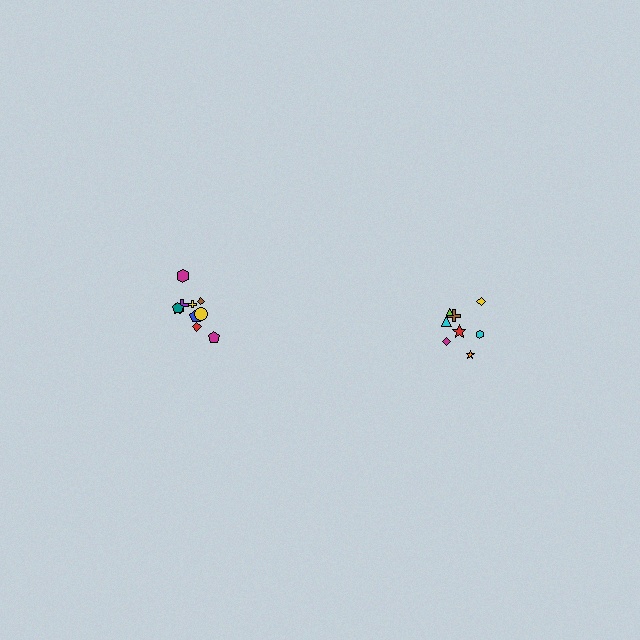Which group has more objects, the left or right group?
The left group.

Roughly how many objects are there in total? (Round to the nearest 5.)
Roughly 20 objects in total.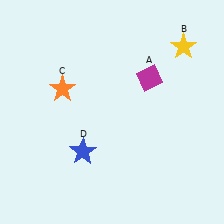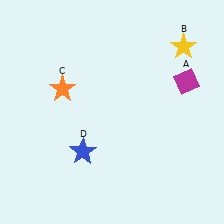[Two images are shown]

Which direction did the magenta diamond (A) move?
The magenta diamond (A) moved right.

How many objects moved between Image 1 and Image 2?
1 object moved between the two images.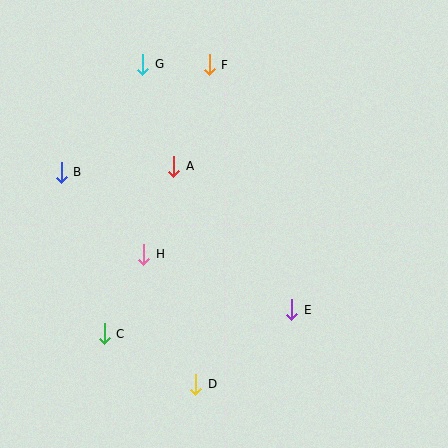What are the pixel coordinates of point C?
Point C is at (104, 334).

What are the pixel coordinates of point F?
Point F is at (209, 65).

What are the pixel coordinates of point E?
Point E is at (292, 310).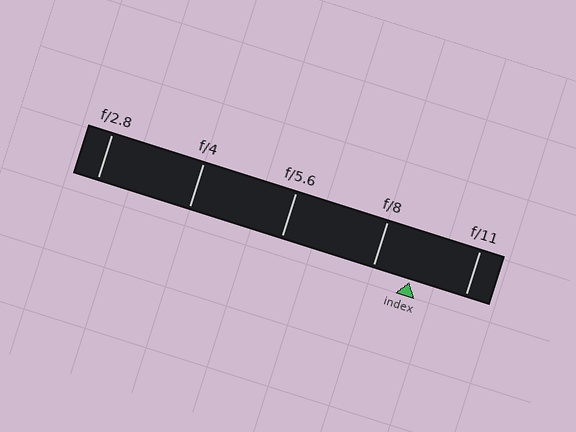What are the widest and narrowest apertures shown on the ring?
The widest aperture shown is f/2.8 and the narrowest is f/11.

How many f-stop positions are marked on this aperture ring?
There are 5 f-stop positions marked.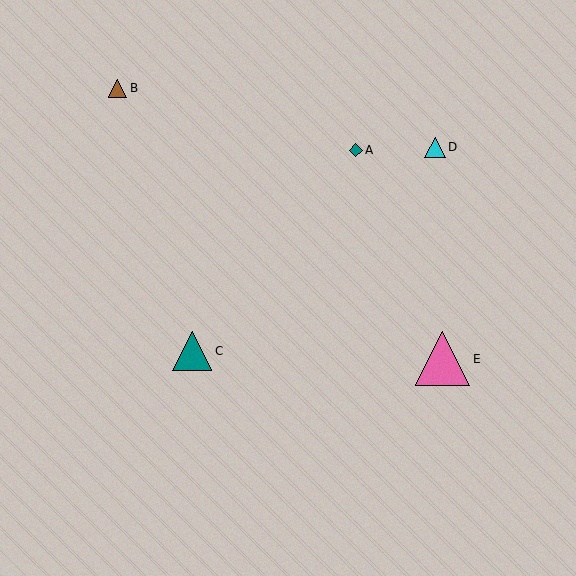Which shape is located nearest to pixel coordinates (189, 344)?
The teal triangle (labeled C) at (192, 351) is nearest to that location.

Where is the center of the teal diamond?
The center of the teal diamond is at (356, 150).